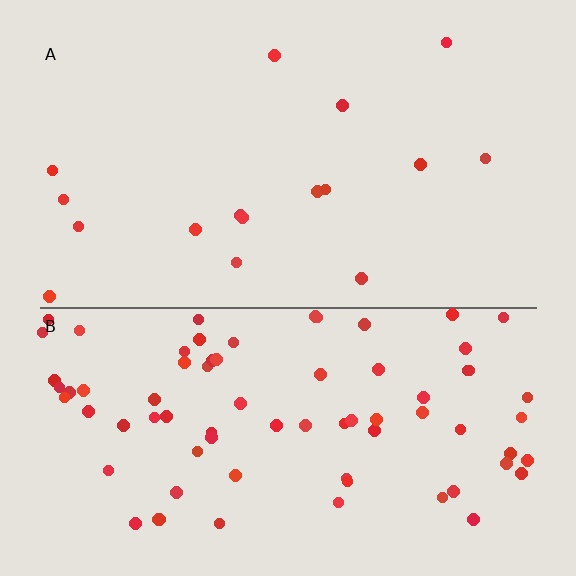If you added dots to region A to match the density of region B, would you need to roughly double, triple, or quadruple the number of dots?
Approximately quadruple.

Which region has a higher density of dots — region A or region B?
B (the bottom).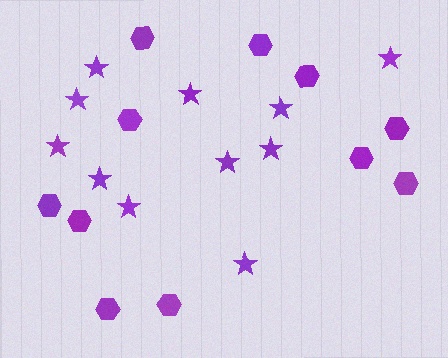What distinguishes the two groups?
There are 2 groups: one group of hexagons (11) and one group of stars (11).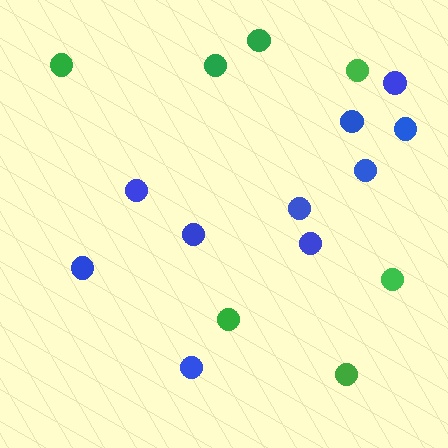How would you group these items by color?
There are 2 groups: one group of green circles (7) and one group of blue circles (10).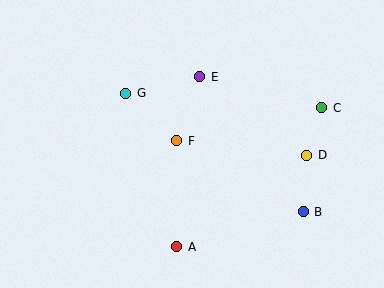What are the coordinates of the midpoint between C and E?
The midpoint between C and E is at (261, 92).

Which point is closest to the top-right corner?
Point C is closest to the top-right corner.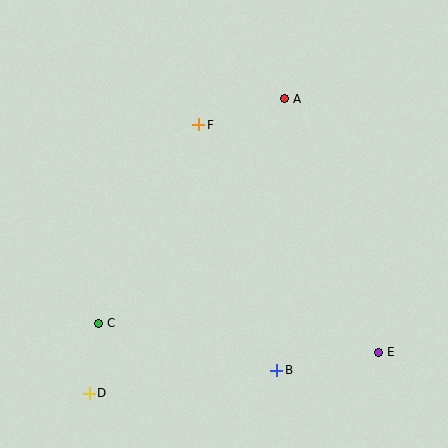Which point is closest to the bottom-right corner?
Point E is closest to the bottom-right corner.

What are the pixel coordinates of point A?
Point A is at (285, 99).